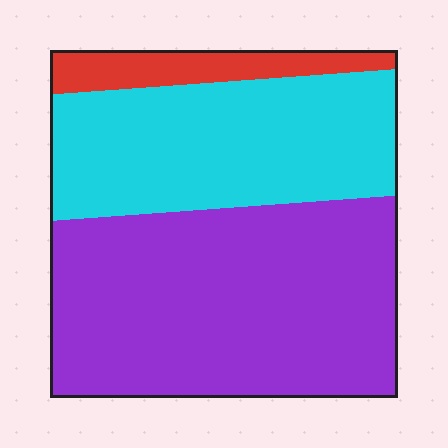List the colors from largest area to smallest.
From largest to smallest: purple, cyan, red.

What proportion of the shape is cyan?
Cyan covers about 35% of the shape.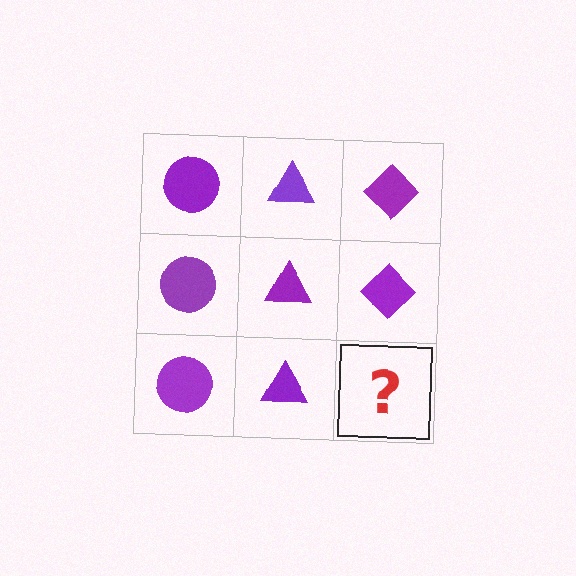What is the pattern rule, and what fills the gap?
The rule is that each column has a consistent shape. The gap should be filled with a purple diamond.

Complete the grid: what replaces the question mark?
The question mark should be replaced with a purple diamond.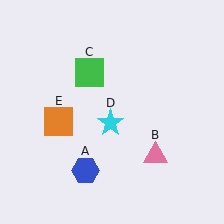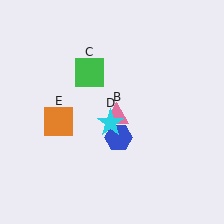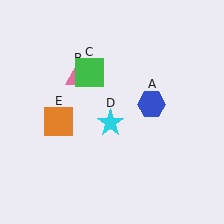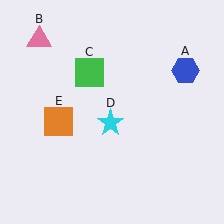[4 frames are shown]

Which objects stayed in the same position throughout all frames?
Green square (object C) and cyan star (object D) and orange square (object E) remained stationary.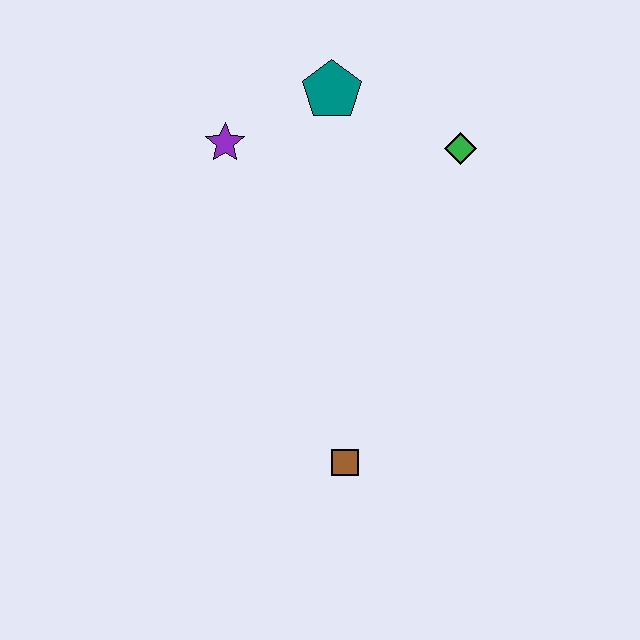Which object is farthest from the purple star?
The brown square is farthest from the purple star.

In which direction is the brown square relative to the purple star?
The brown square is below the purple star.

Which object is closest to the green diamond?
The teal pentagon is closest to the green diamond.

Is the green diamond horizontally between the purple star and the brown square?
No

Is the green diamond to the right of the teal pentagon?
Yes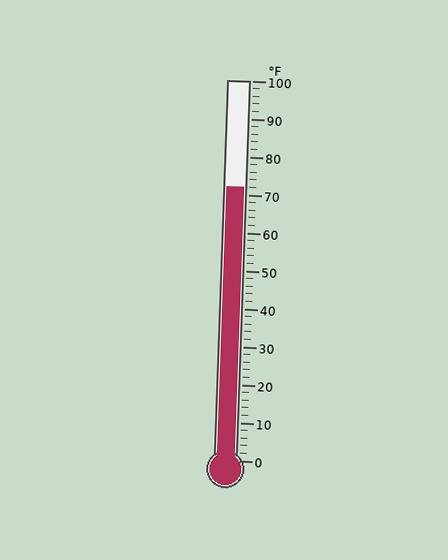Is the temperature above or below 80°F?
The temperature is below 80°F.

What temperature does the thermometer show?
The thermometer shows approximately 72°F.